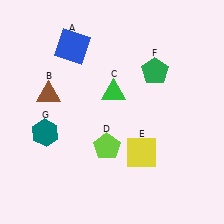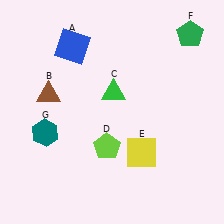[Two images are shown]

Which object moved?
The green pentagon (F) moved up.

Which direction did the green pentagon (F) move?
The green pentagon (F) moved up.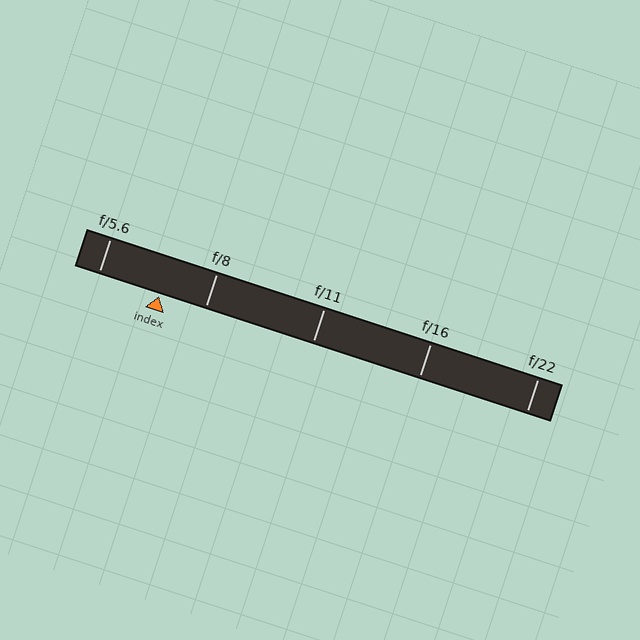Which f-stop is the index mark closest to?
The index mark is closest to f/8.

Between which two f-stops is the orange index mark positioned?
The index mark is between f/5.6 and f/8.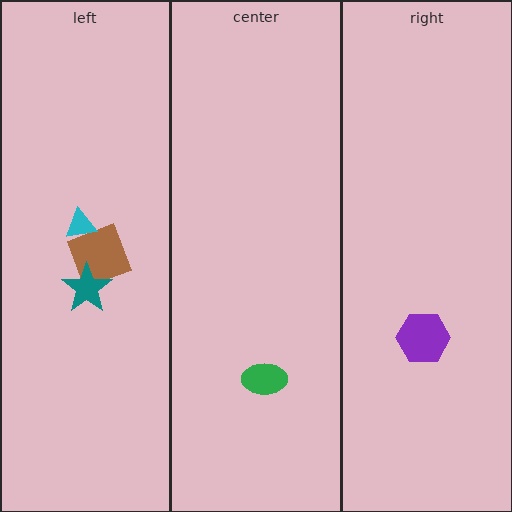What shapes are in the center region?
The green ellipse.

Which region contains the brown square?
The left region.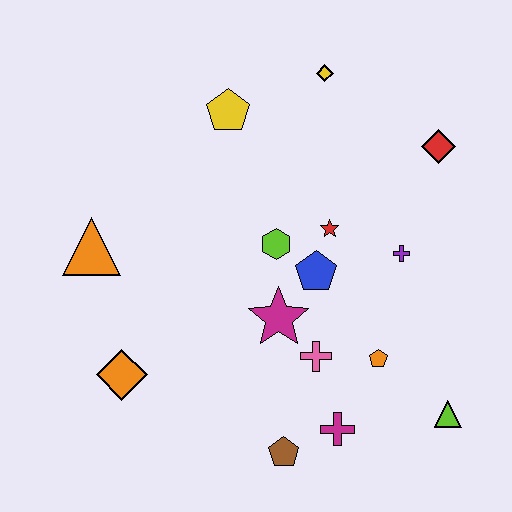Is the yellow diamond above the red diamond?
Yes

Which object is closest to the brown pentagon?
The magenta cross is closest to the brown pentagon.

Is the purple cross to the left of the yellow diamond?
No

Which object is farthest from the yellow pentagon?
The lime triangle is farthest from the yellow pentagon.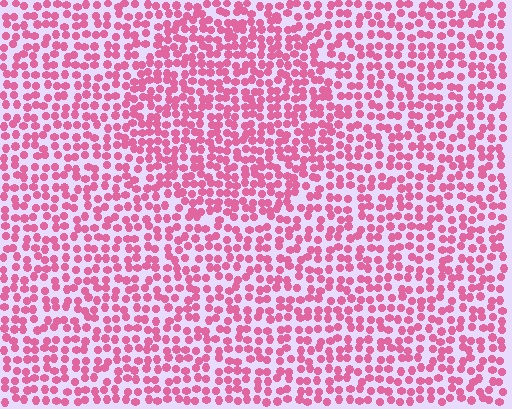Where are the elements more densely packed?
The elements are more densely packed inside the circle boundary.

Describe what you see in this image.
The image contains small pink elements arranged at two different densities. A circle-shaped region is visible where the elements are more densely packed than the surrounding area.